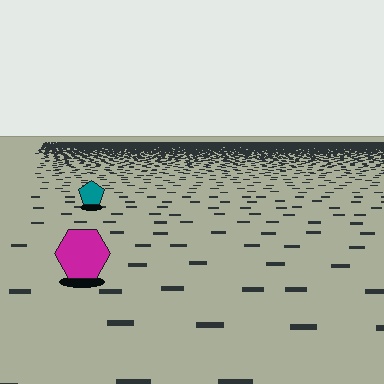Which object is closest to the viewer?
The magenta hexagon is closest. The texture marks near it are larger and more spread out.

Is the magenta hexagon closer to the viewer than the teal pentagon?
Yes. The magenta hexagon is closer — you can tell from the texture gradient: the ground texture is coarser near it.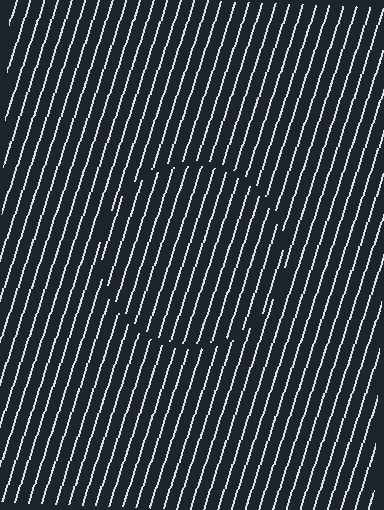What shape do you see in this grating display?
An illusory circle. The interior of the shape contains the same grating, shifted by half a period — the contour is defined by the phase discontinuity where line-ends from the inner and outer gratings abut.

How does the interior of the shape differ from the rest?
The interior of the shape contains the same grating, shifted by half a period — the contour is defined by the phase discontinuity where line-ends from the inner and outer gratings abut.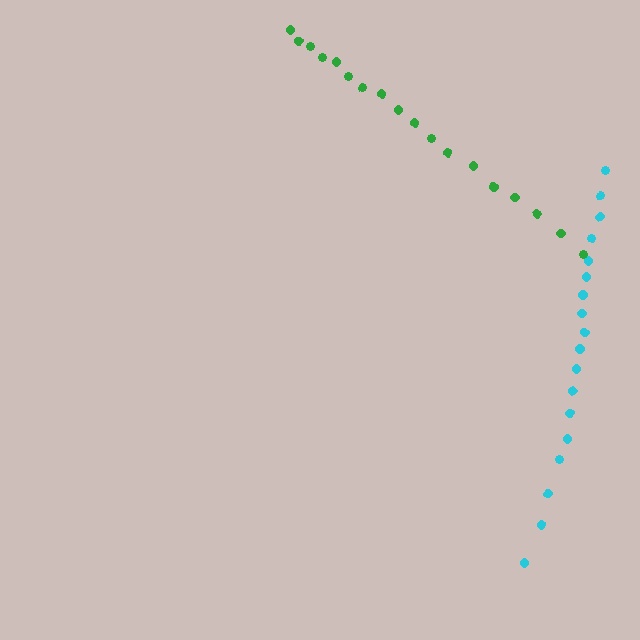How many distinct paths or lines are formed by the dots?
There are 2 distinct paths.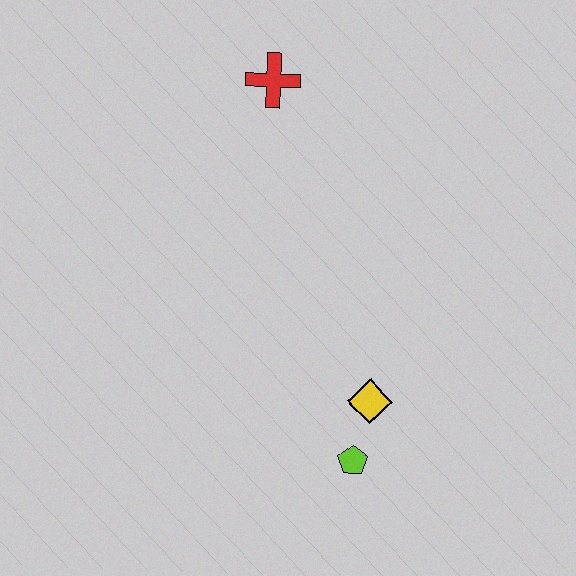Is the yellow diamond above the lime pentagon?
Yes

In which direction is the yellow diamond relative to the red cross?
The yellow diamond is below the red cross.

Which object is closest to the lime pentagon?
The yellow diamond is closest to the lime pentagon.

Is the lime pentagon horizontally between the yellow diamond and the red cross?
Yes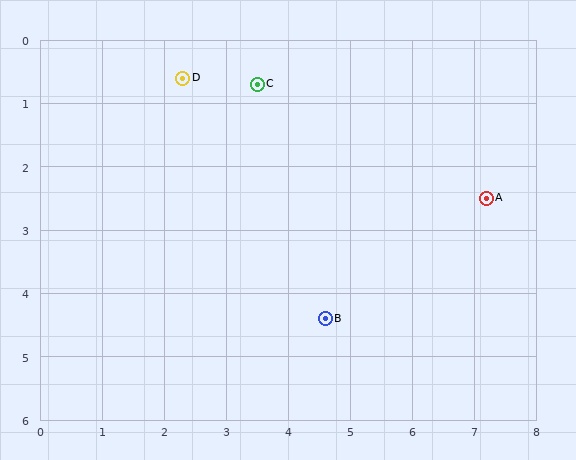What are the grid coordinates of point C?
Point C is at approximately (3.5, 0.7).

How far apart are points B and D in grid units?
Points B and D are about 4.4 grid units apart.